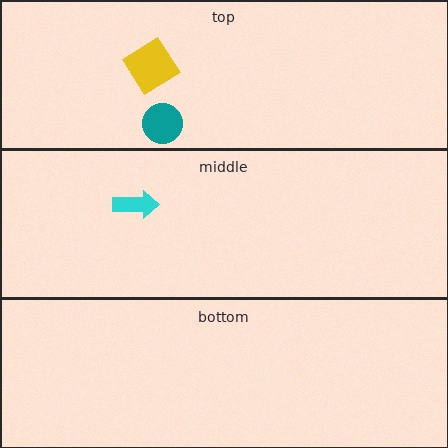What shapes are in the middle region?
The cyan arrow.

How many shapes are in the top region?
2.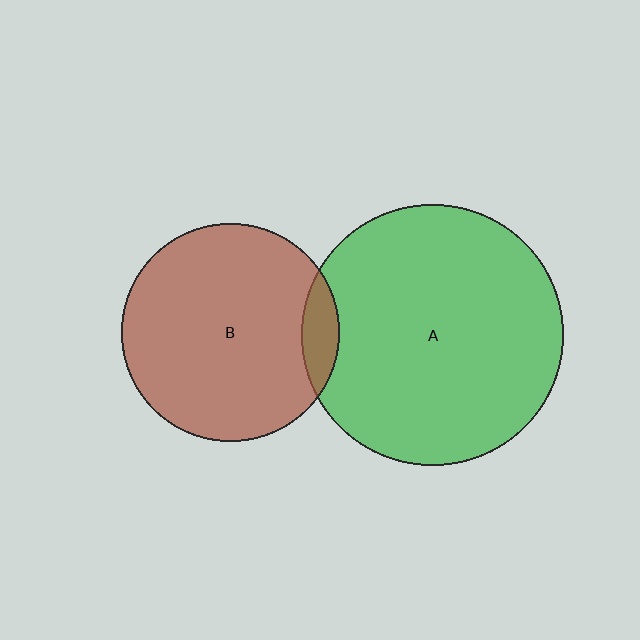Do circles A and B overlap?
Yes.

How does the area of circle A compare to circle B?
Approximately 1.4 times.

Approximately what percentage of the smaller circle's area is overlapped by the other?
Approximately 10%.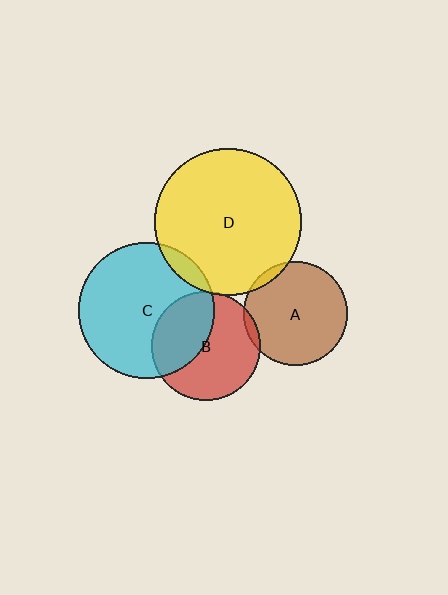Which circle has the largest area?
Circle D (yellow).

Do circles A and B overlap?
Yes.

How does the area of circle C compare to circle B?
Approximately 1.6 times.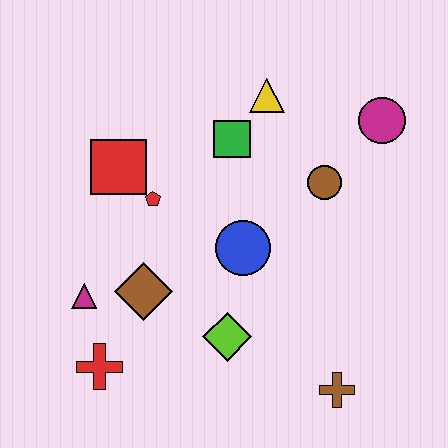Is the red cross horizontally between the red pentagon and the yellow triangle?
No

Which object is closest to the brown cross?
The lime diamond is closest to the brown cross.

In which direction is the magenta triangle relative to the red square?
The magenta triangle is below the red square.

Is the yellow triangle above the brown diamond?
Yes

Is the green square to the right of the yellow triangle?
No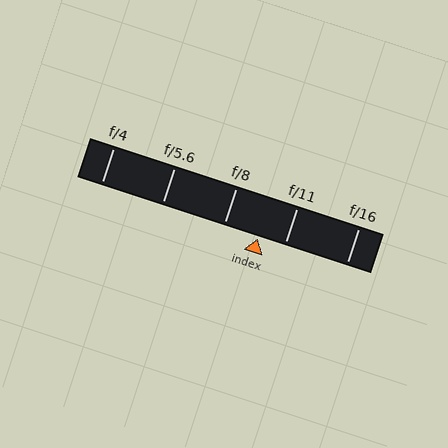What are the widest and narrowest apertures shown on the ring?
The widest aperture shown is f/4 and the narrowest is f/16.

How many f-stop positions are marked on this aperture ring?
There are 5 f-stop positions marked.